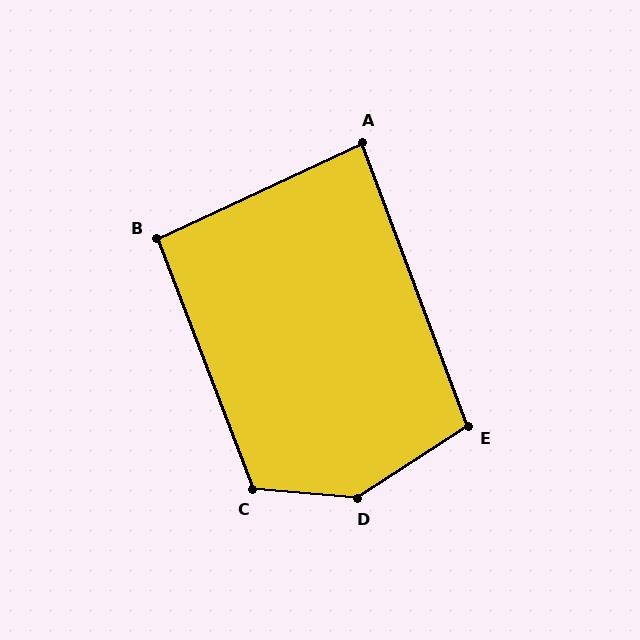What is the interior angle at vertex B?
Approximately 94 degrees (approximately right).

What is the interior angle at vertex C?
Approximately 116 degrees (obtuse).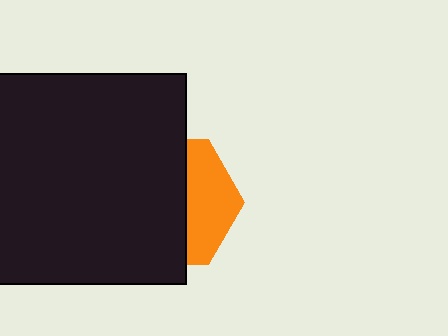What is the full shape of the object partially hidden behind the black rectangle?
The partially hidden object is an orange hexagon.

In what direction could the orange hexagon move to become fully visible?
The orange hexagon could move right. That would shift it out from behind the black rectangle entirely.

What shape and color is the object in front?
The object in front is a black rectangle.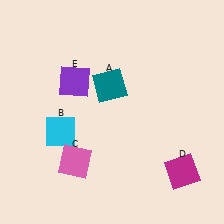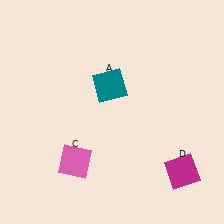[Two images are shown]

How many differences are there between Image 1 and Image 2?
There are 2 differences between the two images.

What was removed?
The purple square (E), the cyan square (B) were removed in Image 2.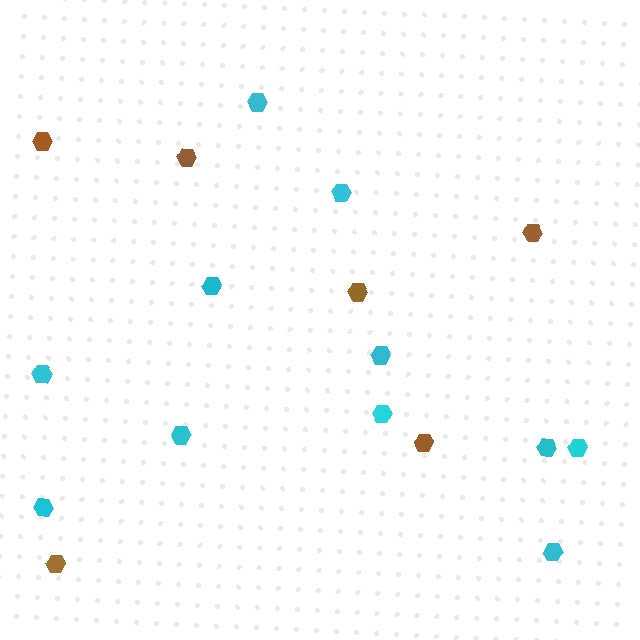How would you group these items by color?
There are 2 groups: one group of brown hexagons (6) and one group of cyan hexagons (11).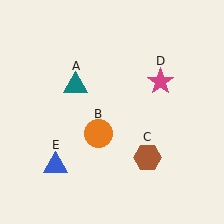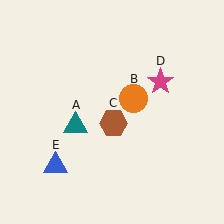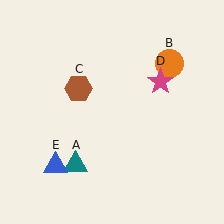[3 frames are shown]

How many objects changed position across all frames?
3 objects changed position: teal triangle (object A), orange circle (object B), brown hexagon (object C).